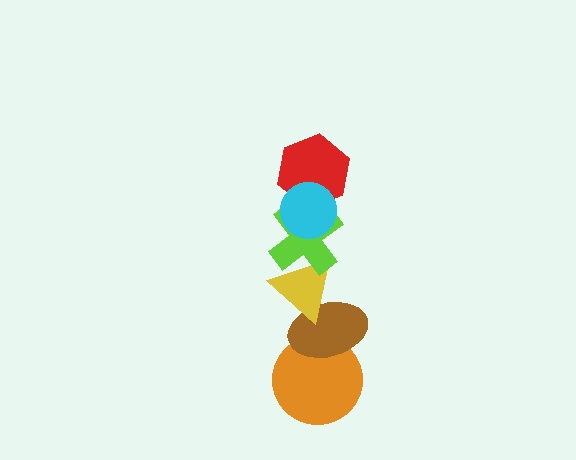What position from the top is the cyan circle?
The cyan circle is 1st from the top.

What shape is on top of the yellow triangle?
The lime cross is on top of the yellow triangle.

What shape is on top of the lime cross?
The red hexagon is on top of the lime cross.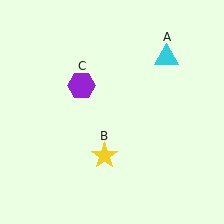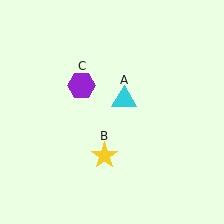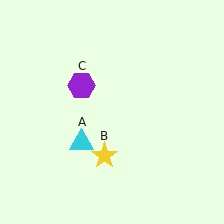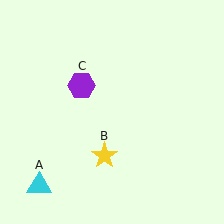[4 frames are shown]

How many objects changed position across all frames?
1 object changed position: cyan triangle (object A).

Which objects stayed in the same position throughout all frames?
Yellow star (object B) and purple hexagon (object C) remained stationary.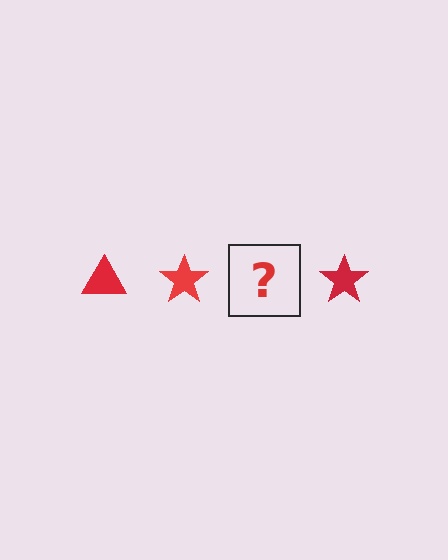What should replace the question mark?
The question mark should be replaced with a red triangle.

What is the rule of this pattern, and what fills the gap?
The rule is that the pattern cycles through triangle, star shapes in red. The gap should be filled with a red triangle.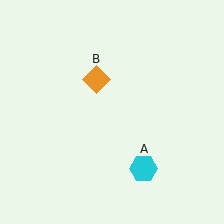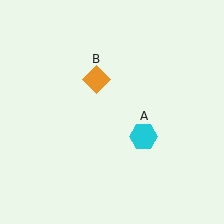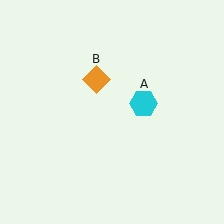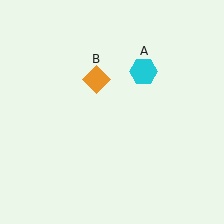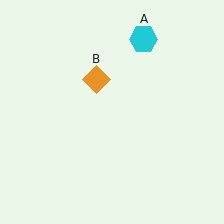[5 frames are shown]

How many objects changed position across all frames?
1 object changed position: cyan hexagon (object A).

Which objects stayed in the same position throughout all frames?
Orange diamond (object B) remained stationary.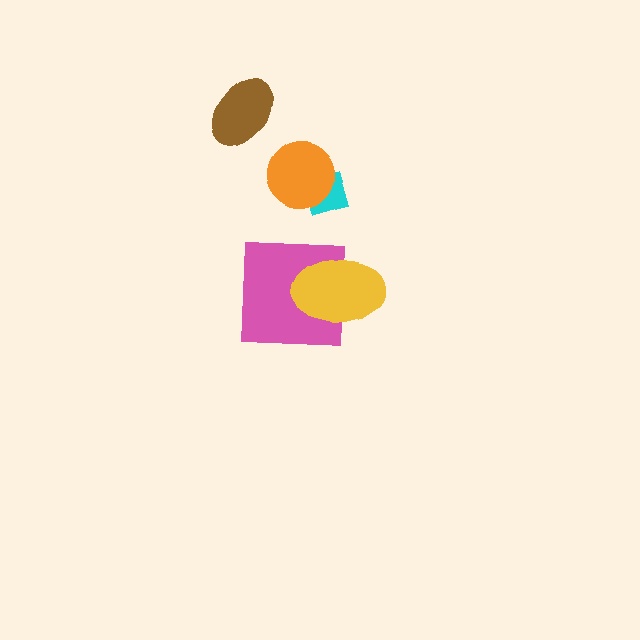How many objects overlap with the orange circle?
1 object overlaps with the orange circle.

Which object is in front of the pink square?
The yellow ellipse is in front of the pink square.